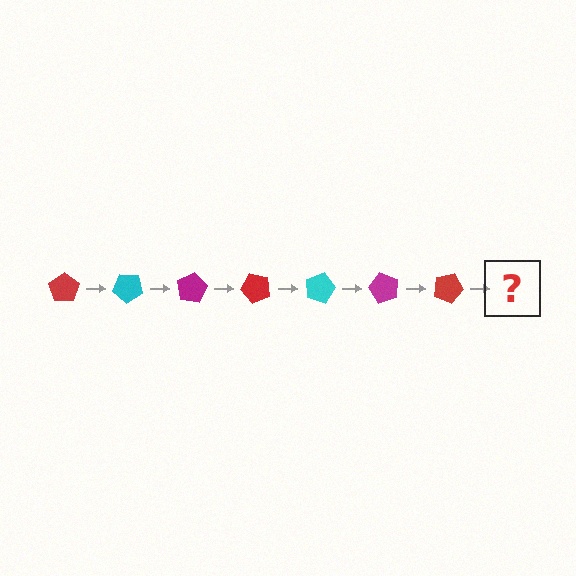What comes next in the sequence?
The next element should be a cyan pentagon, rotated 280 degrees from the start.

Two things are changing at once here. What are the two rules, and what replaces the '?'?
The two rules are that it rotates 40 degrees each step and the color cycles through red, cyan, and magenta. The '?' should be a cyan pentagon, rotated 280 degrees from the start.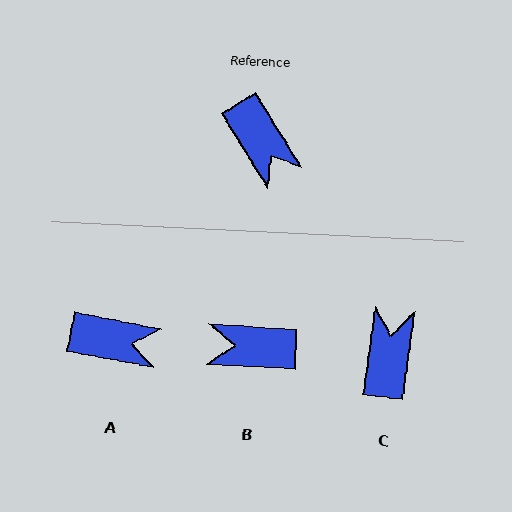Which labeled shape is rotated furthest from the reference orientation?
C, about 141 degrees away.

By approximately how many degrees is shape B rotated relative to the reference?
Approximately 125 degrees clockwise.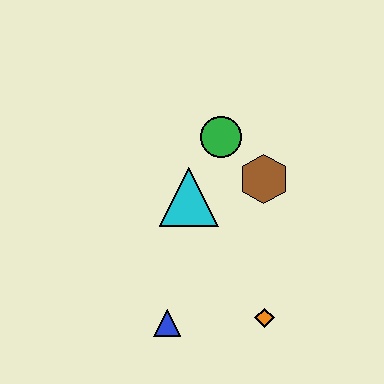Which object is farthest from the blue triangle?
The green circle is farthest from the blue triangle.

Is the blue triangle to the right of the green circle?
No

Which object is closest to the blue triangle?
The orange diamond is closest to the blue triangle.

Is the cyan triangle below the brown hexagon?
Yes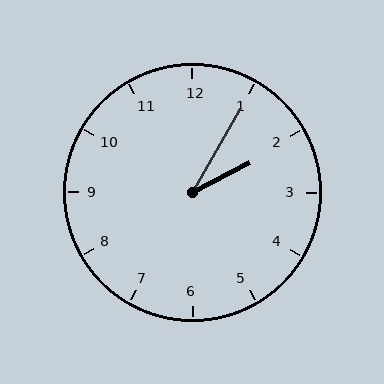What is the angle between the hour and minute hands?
Approximately 32 degrees.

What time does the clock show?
2:05.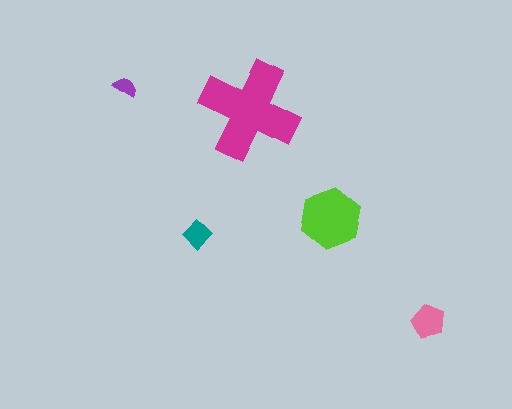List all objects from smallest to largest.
The purple semicircle, the teal diamond, the pink pentagon, the lime hexagon, the magenta cross.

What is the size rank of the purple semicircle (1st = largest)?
5th.